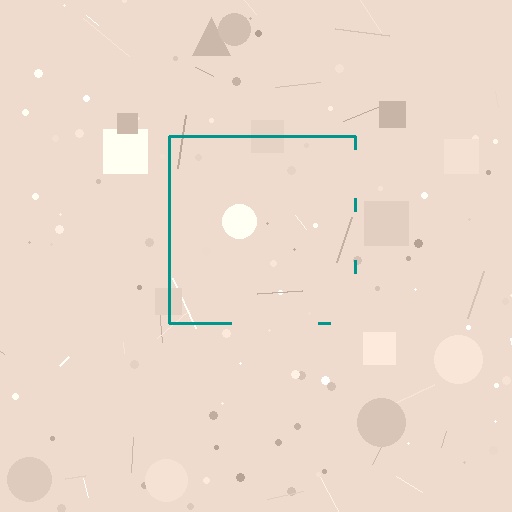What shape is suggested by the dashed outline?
The dashed outline suggests a square.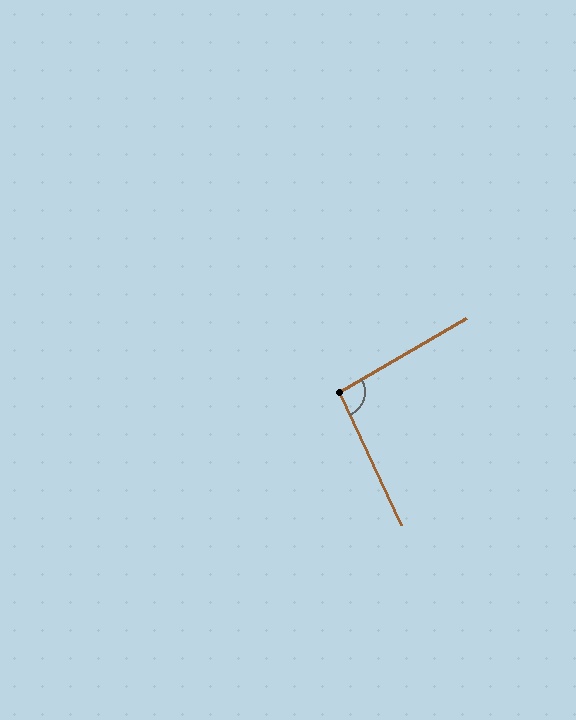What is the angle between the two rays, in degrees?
Approximately 95 degrees.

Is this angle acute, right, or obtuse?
It is obtuse.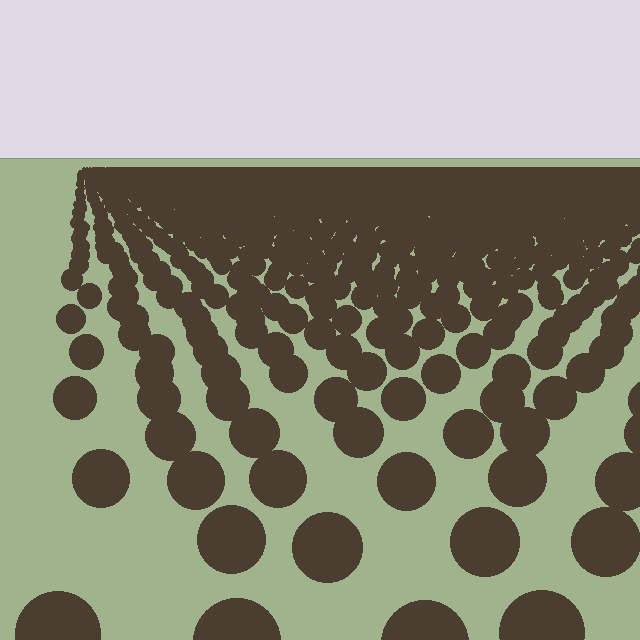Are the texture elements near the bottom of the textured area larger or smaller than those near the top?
Larger. Near the bottom, elements are closer to the viewer and appear at a bigger on-screen size.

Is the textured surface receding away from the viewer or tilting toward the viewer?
The surface is receding away from the viewer. Texture elements get smaller and denser toward the top.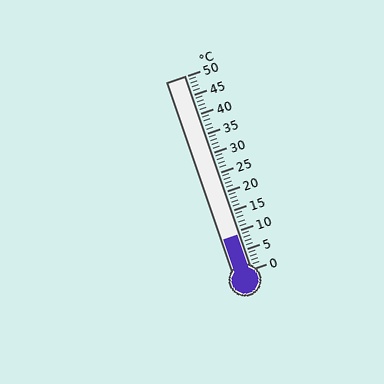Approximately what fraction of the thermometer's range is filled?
The thermometer is filled to approximately 20% of its range.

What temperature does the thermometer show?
The thermometer shows approximately 9°C.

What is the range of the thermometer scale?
The thermometer scale ranges from 0°C to 50°C.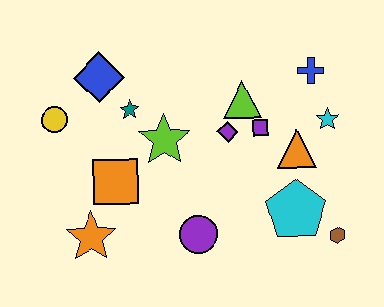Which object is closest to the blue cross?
The cyan star is closest to the blue cross.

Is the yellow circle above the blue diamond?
No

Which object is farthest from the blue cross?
The orange star is farthest from the blue cross.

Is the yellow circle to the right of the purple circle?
No